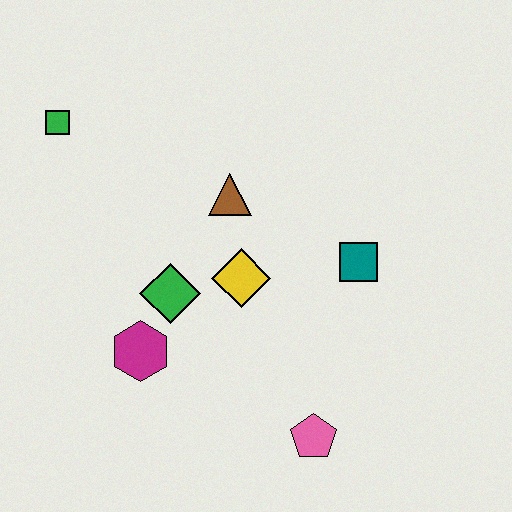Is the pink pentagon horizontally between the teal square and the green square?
Yes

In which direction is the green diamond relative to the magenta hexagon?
The green diamond is above the magenta hexagon.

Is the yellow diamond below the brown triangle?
Yes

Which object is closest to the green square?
The brown triangle is closest to the green square.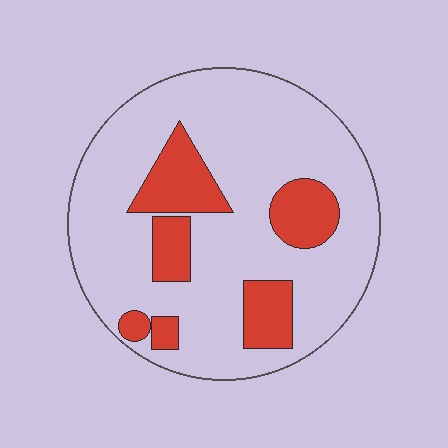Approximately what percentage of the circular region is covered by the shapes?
Approximately 20%.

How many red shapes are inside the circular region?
6.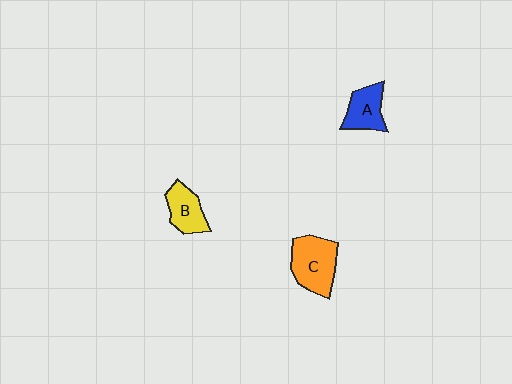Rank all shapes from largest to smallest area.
From largest to smallest: C (orange), A (blue), B (yellow).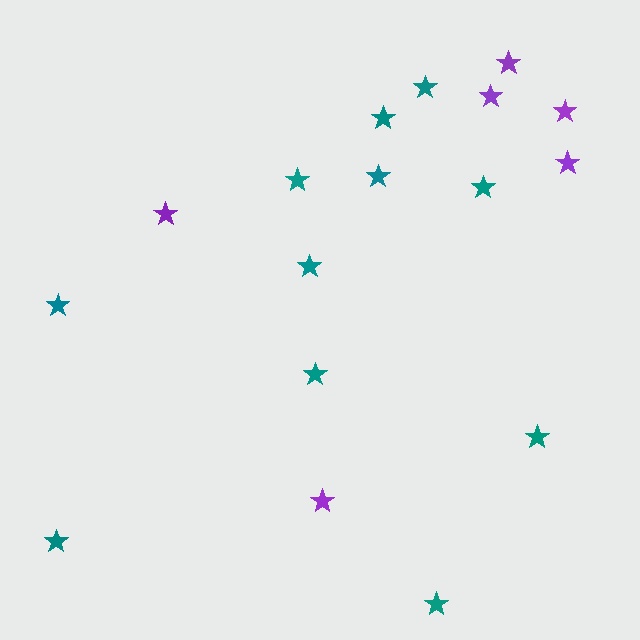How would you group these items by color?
There are 2 groups: one group of teal stars (11) and one group of purple stars (6).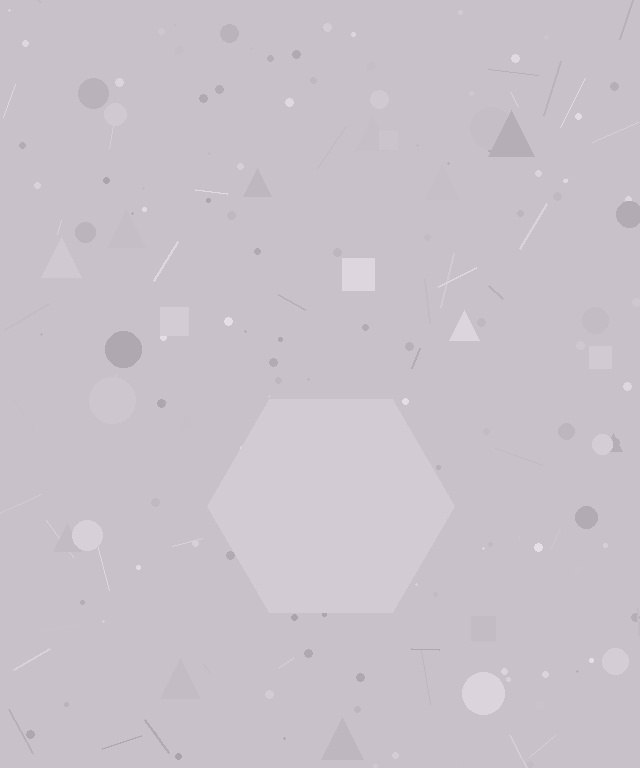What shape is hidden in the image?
A hexagon is hidden in the image.